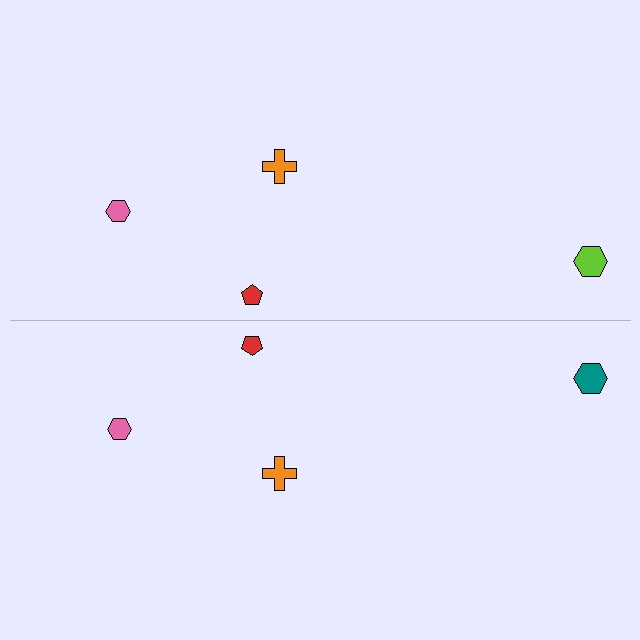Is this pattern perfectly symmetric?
No, the pattern is not perfectly symmetric. The teal hexagon on the bottom side breaks the symmetry — its mirror counterpart is lime.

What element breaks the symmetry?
The teal hexagon on the bottom side breaks the symmetry — its mirror counterpart is lime.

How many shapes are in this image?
There are 8 shapes in this image.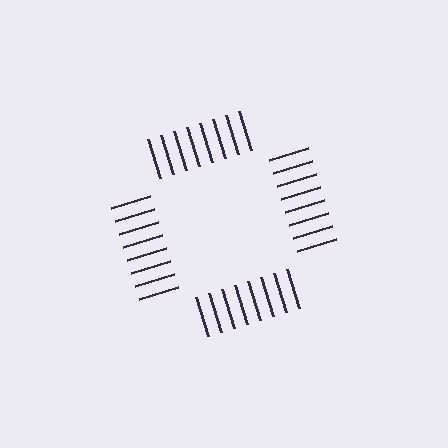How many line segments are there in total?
32 — 8 along each of the 4 edges.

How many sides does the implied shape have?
4 sides — the line-ends trace a square.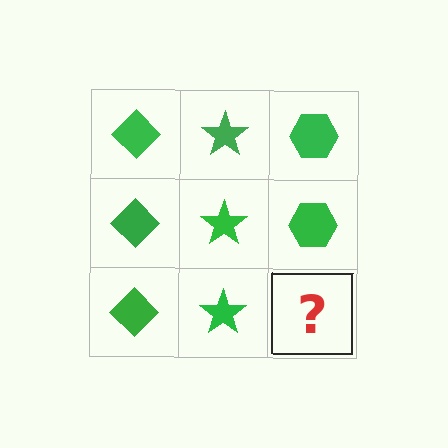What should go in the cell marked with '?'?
The missing cell should contain a green hexagon.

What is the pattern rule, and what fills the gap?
The rule is that each column has a consistent shape. The gap should be filled with a green hexagon.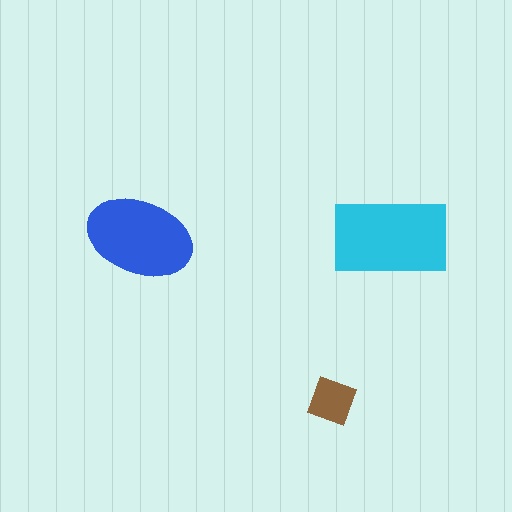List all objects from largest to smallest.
The cyan rectangle, the blue ellipse, the brown square.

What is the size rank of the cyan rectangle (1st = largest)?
1st.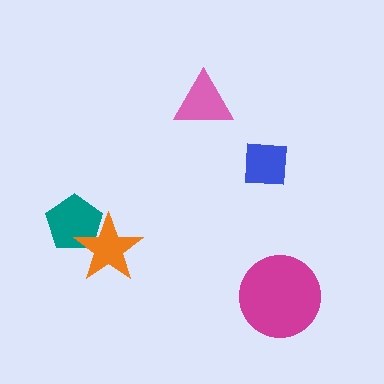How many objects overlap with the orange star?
1 object overlaps with the orange star.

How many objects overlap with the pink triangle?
0 objects overlap with the pink triangle.